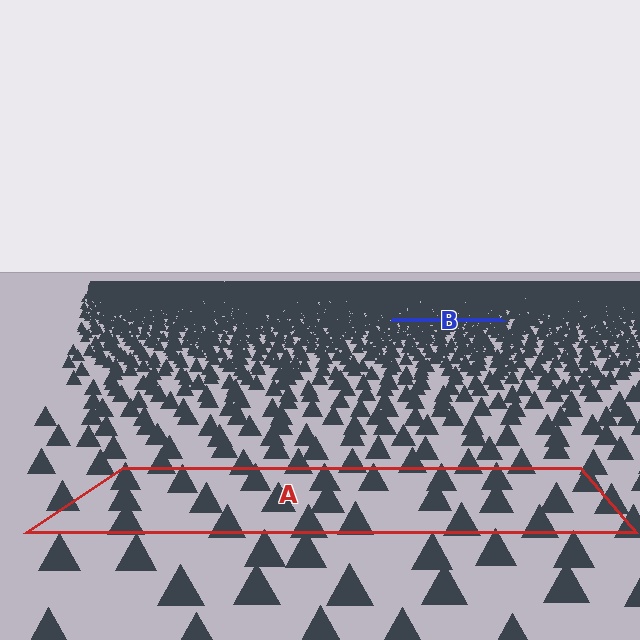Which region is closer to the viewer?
Region A is closer. The texture elements there are larger and more spread out.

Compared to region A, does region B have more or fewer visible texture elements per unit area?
Region B has more texture elements per unit area — they are packed more densely because it is farther away.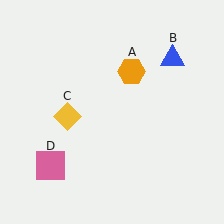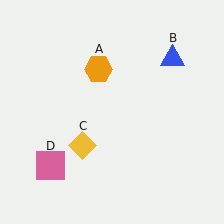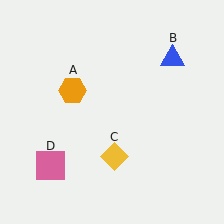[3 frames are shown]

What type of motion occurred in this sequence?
The orange hexagon (object A), yellow diamond (object C) rotated counterclockwise around the center of the scene.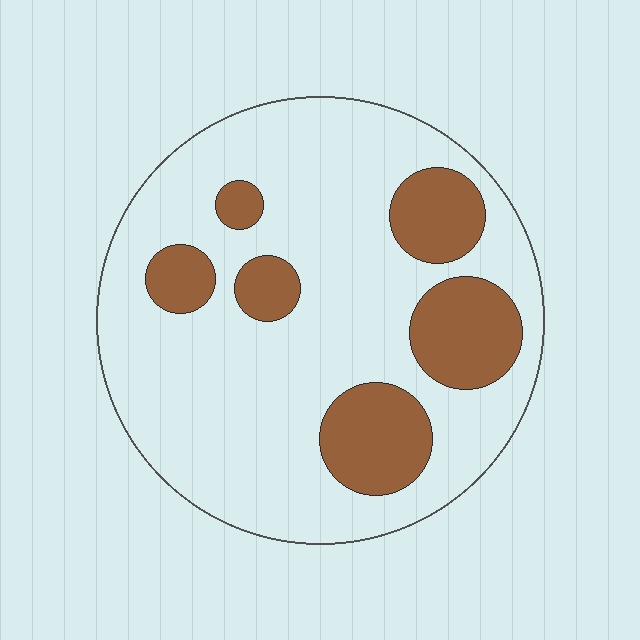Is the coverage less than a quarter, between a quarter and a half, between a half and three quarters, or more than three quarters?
Less than a quarter.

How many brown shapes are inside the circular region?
6.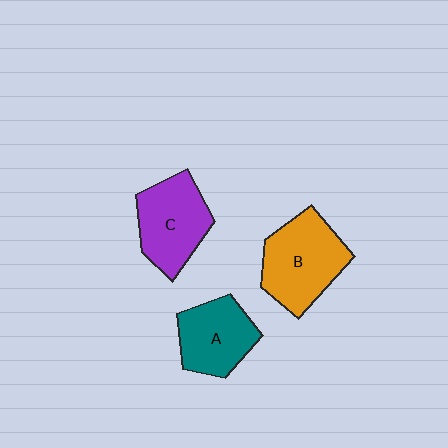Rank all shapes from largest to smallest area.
From largest to smallest: B (orange), C (purple), A (teal).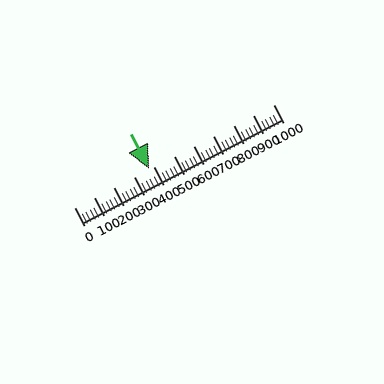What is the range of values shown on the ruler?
The ruler shows values from 0 to 1000.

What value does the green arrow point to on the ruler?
The green arrow points to approximately 378.